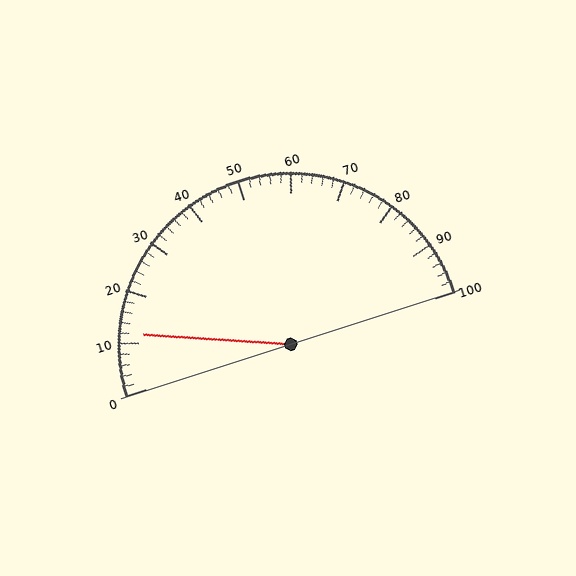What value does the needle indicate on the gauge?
The needle indicates approximately 12.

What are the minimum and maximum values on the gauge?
The gauge ranges from 0 to 100.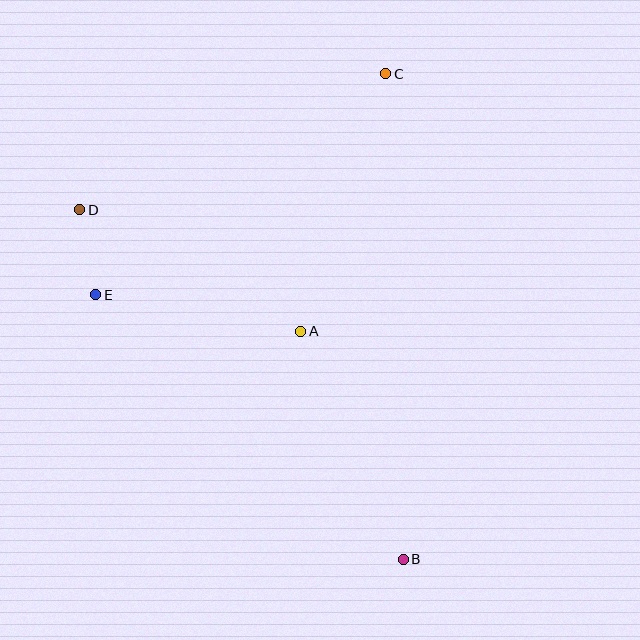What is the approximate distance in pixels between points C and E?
The distance between C and E is approximately 365 pixels.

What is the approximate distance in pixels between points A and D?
The distance between A and D is approximately 252 pixels.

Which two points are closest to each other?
Points D and E are closest to each other.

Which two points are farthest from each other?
Points B and C are farthest from each other.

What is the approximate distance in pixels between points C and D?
The distance between C and D is approximately 335 pixels.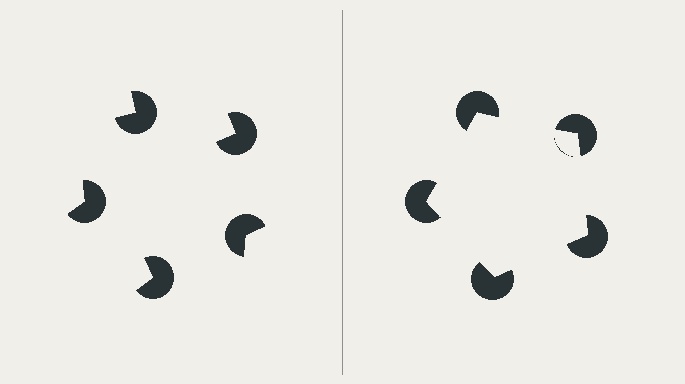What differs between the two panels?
The pac-man discs are positioned identically on both sides; only the wedge orientations differ. On the right they align to a pentagon; on the left they are misaligned.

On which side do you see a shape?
An illusory pentagon appears on the right side. On the left side the wedge cuts are rotated, so no coherent shape forms.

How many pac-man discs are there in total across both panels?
10 — 5 on each side.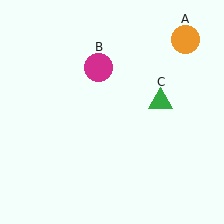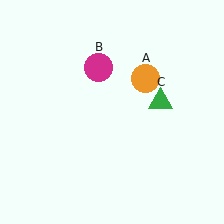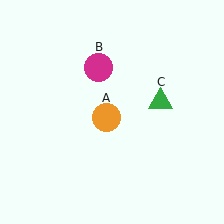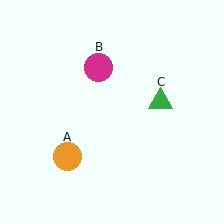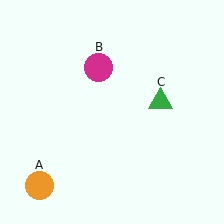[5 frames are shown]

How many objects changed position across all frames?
1 object changed position: orange circle (object A).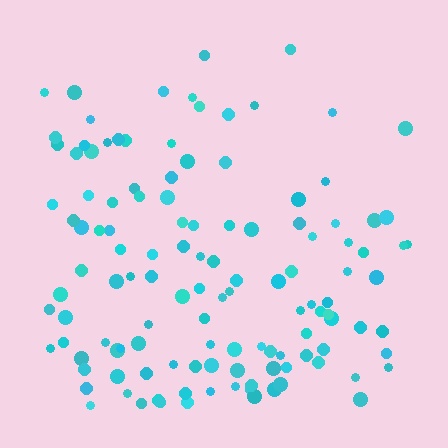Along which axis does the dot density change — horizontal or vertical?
Vertical.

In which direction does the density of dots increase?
From top to bottom, with the bottom side densest.